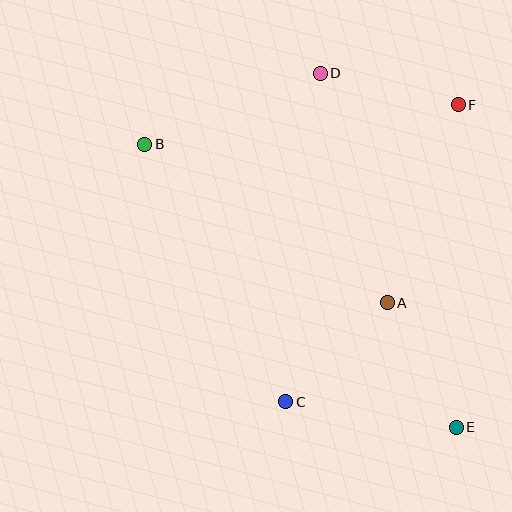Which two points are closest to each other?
Points A and C are closest to each other.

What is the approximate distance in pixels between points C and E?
The distance between C and E is approximately 172 pixels.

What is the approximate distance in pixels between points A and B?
The distance between A and B is approximately 290 pixels.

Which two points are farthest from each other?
Points B and E are farthest from each other.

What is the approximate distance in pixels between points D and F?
The distance between D and F is approximately 142 pixels.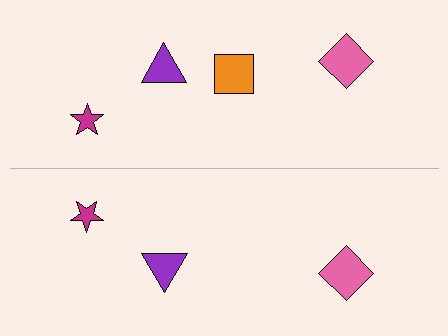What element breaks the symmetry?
A orange square is missing from the bottom side.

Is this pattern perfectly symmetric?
No, the pattern is not perfectly symmetric. A orange square is missing from the bottom side.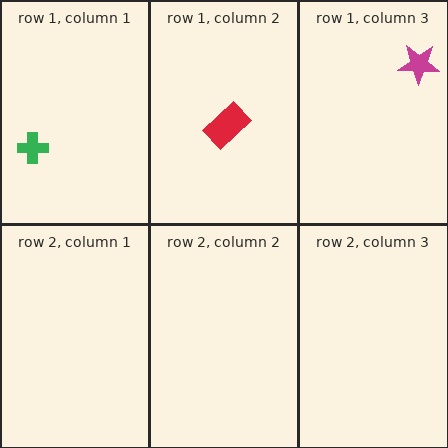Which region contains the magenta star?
The row 1, column 3 region.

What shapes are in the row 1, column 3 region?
The magenta star.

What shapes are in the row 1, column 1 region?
The green cross.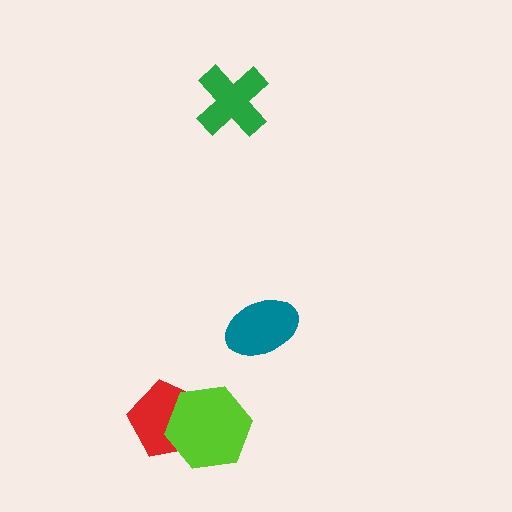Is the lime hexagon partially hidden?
No, no other shape covers it.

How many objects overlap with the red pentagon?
1 object overlaps with the red pentagon.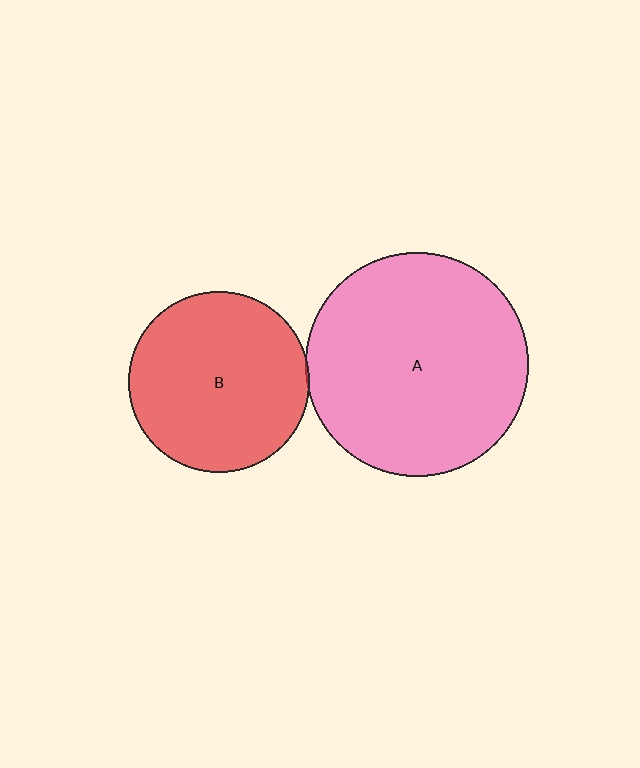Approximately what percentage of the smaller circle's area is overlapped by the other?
Approximately 5%.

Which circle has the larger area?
Circle A (pink).